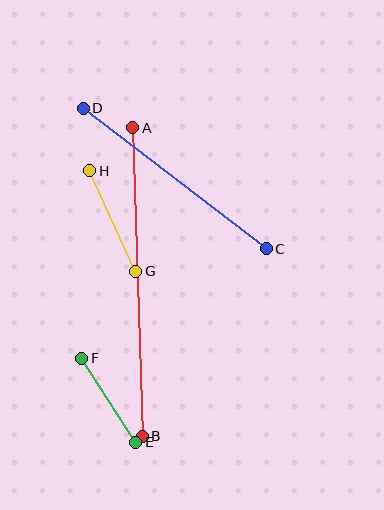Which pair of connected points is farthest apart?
Points A and B are farthest apart.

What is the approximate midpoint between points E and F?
The midpoint is at approximately (109, 400) pixels.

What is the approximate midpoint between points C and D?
The midpoint is at approximately (175, 178) pixels.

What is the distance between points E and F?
The distance is approximately 100 pixels.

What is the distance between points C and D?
The distance is approximately 231 pixels.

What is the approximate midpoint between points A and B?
The midpoint is at approximately (137, 282) pixels.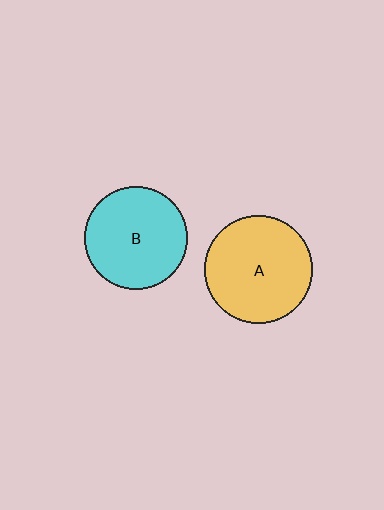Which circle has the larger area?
Circle A (yellow).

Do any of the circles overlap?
No, none of the circles overlap.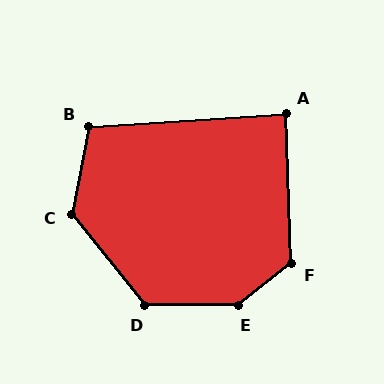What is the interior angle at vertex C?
Approximately 130 degrees (obtuse).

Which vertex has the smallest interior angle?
A, at approximately 88 degrees.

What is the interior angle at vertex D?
Approximately 129 degrees (obtuse).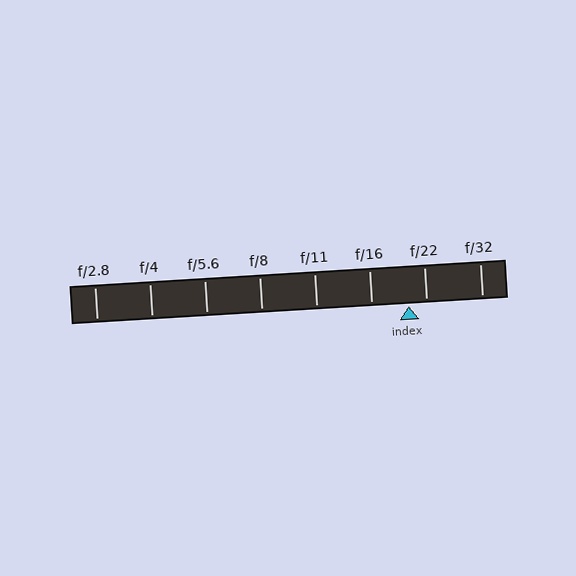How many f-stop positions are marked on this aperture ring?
There are 8 f-stop positions marked.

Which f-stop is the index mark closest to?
The index mark is closest to f/22.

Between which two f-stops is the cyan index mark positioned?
The index mark is between f/16 and f/22.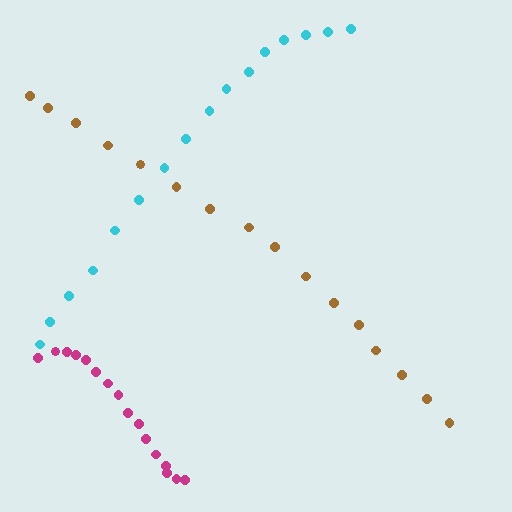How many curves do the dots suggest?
There are 3 distinct paths.